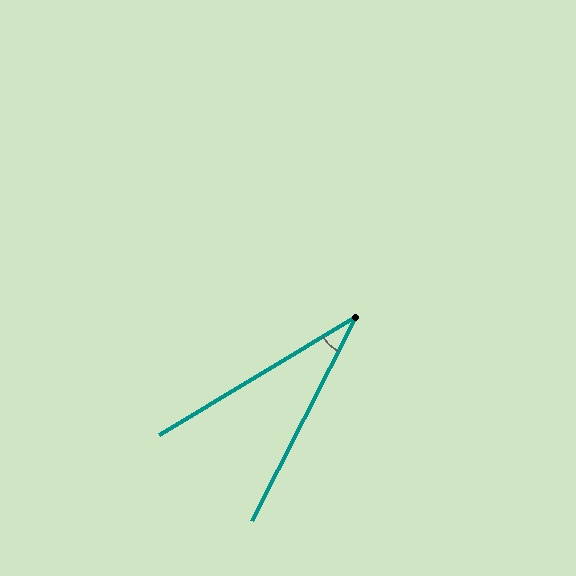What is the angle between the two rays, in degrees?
Approximately 32 degrees.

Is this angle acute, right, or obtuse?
It is acute.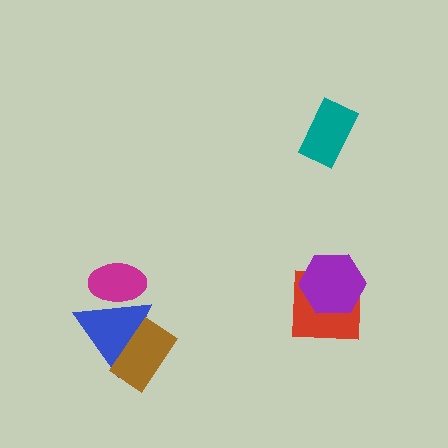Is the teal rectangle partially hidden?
No, no other shape covers it.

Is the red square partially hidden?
Yes, it is partially covered by another shape.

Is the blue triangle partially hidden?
Yes, it is partially covered by another shape.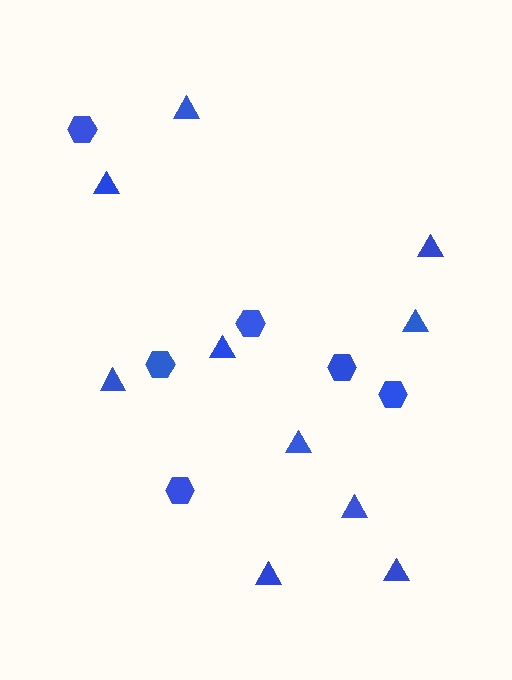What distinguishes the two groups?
There are 2 groups: one group of hexagons (6) and one group of triangles (10).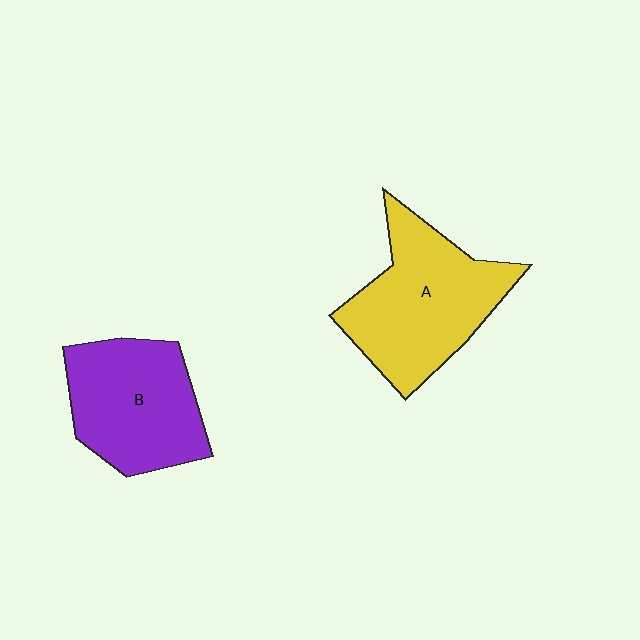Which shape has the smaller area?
Shape B (purple).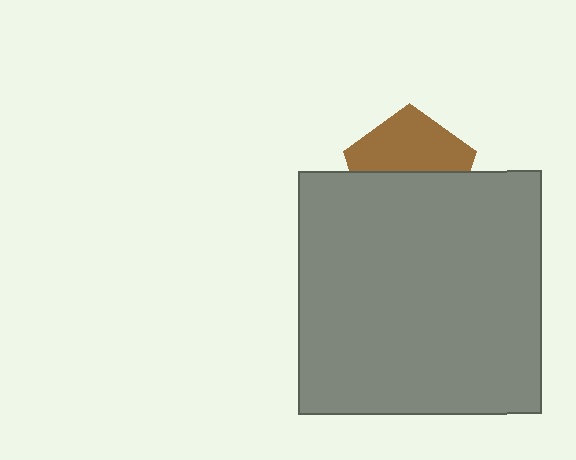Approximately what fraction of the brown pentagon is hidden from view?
Roughly 51% of the brown pentagon is hidden behind the gray square.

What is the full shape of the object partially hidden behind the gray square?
The partially hidden object is a brown pentagon.